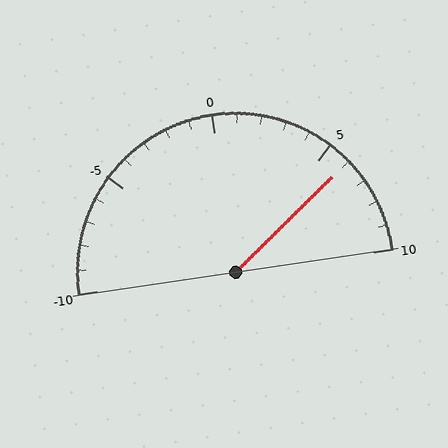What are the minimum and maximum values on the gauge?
The gauge ranges from -10 to 10.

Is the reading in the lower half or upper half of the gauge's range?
The reading is in the upper half of the range (-10 to 10).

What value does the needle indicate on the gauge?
The needle indicates approximately 6.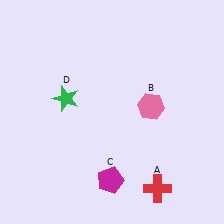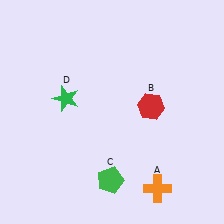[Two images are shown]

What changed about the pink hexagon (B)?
In Image 1, B is pink. In Image 2, it changed to red.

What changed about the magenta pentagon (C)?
In Image 1, C is magenta. In Image 2, it changed to green.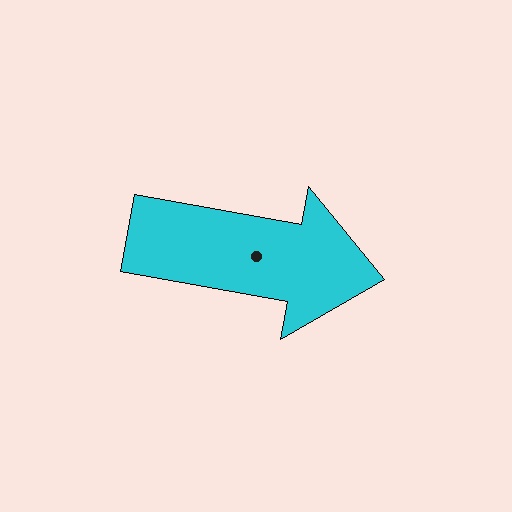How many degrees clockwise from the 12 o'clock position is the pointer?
Approximately 100 degrees.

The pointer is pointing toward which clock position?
Roughly 3 o'clock.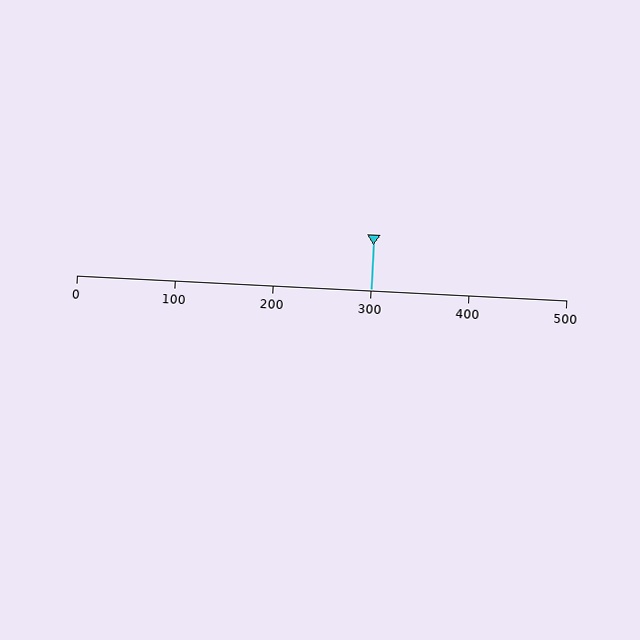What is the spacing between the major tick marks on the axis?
The major ticks are spaced 100 apart.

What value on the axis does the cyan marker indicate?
The marker indicates approximately 300.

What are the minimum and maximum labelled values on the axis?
The axis runs from 0 to 500.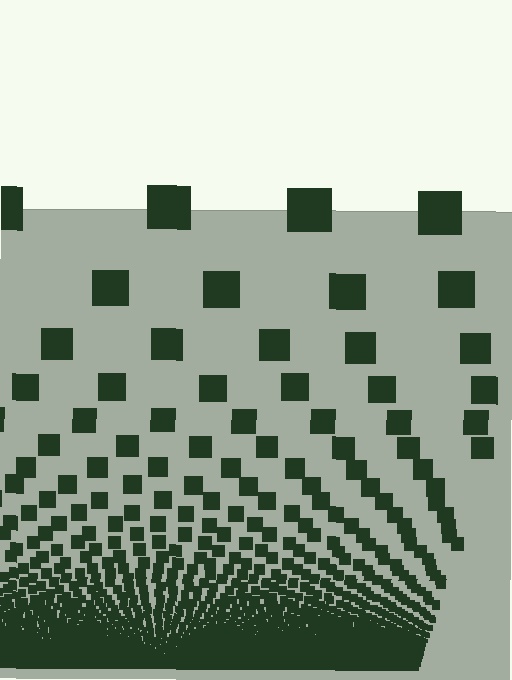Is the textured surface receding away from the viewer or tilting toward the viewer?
The surface appears to tilt toward the viewer. Texture elements get larger and sparser toward the top.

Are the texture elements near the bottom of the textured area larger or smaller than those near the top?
Smaller. The gradient is inverted — elements near the bottom are smaller and denser.